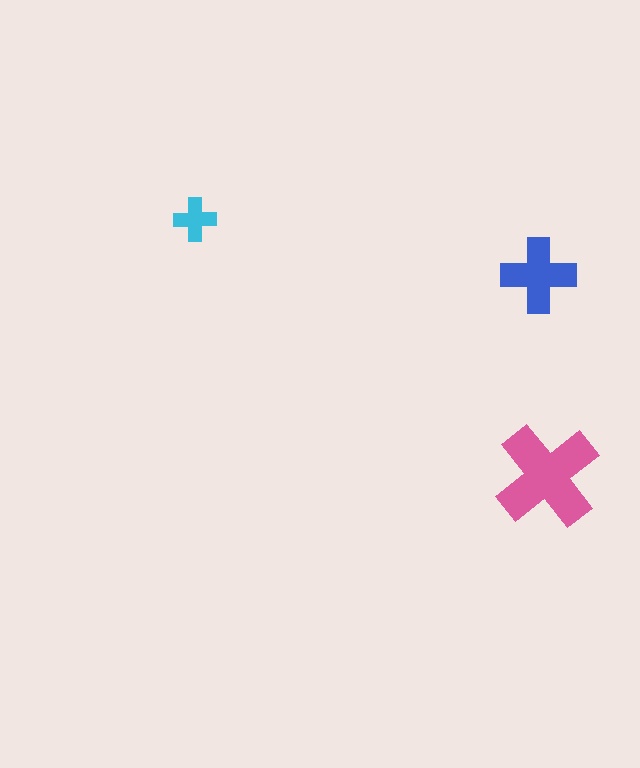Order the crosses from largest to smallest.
the pink one, the blue one, the cyan one.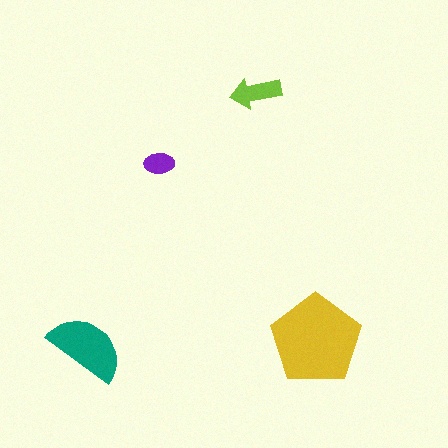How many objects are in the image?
There are 4 objects in the image.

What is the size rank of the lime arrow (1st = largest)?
3rd.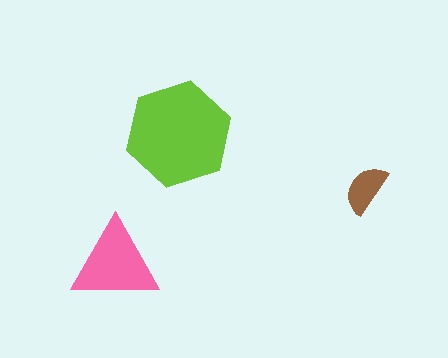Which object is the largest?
The lime hexagon.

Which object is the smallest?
The brown semicircle.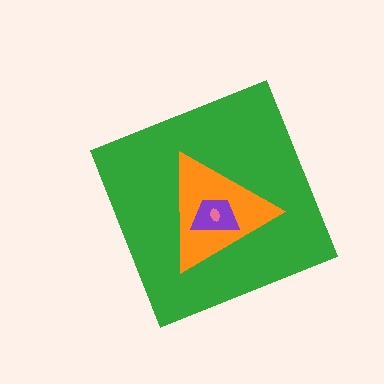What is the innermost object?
The pink ellipse.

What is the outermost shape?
The green diamond.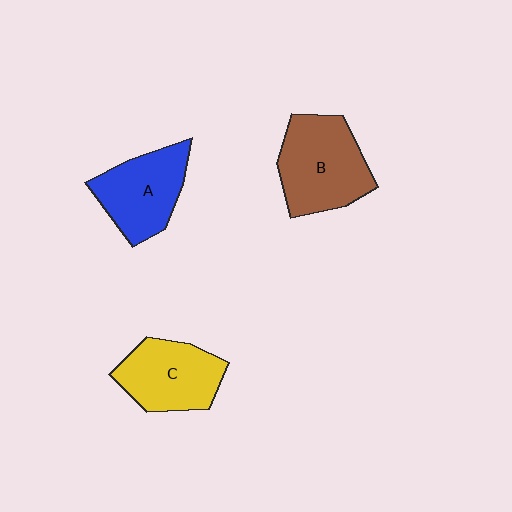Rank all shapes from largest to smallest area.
From largest to smallest: B (brown), C (yellow), A (blue).